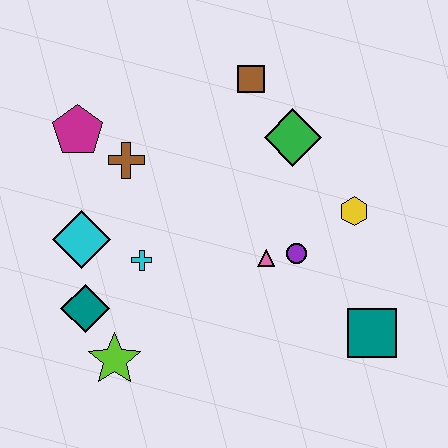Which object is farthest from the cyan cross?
The teal square is farthest from the cyan cross.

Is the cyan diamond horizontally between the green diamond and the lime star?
No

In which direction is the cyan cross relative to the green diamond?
The cyan cross is to the left of the green diamond.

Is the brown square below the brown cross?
No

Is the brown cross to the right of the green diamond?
No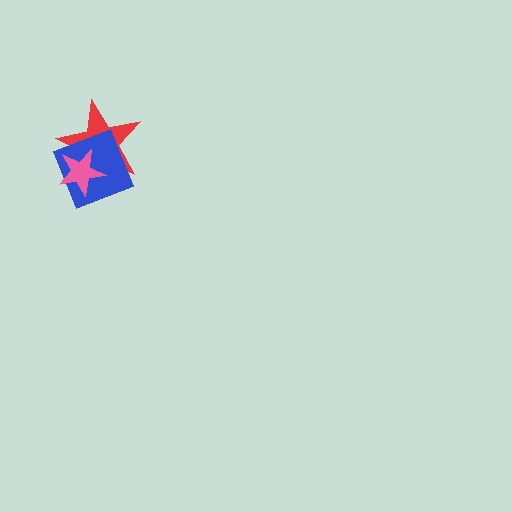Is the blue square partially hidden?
Yes, it is partially covered by another shape.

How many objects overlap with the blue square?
2 objects overlap with the blue square.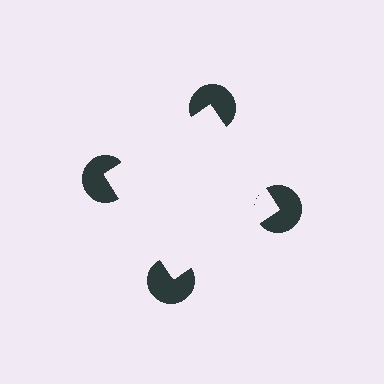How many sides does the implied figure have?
4 sides.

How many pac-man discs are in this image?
There are 4 — one at each vertex of the illusory square.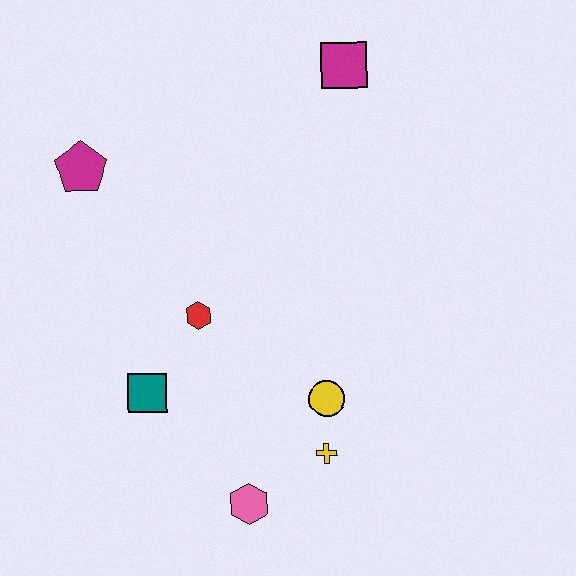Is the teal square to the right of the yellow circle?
No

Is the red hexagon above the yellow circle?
Yes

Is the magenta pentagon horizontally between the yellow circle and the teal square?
No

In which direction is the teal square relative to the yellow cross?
The teal square is to the left of the yellow cross.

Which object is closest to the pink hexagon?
The yellow cross is closest to the pink hexagon.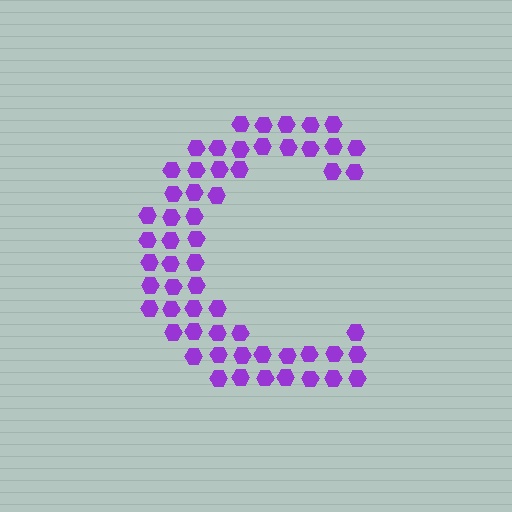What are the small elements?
The small elements are hexagons.